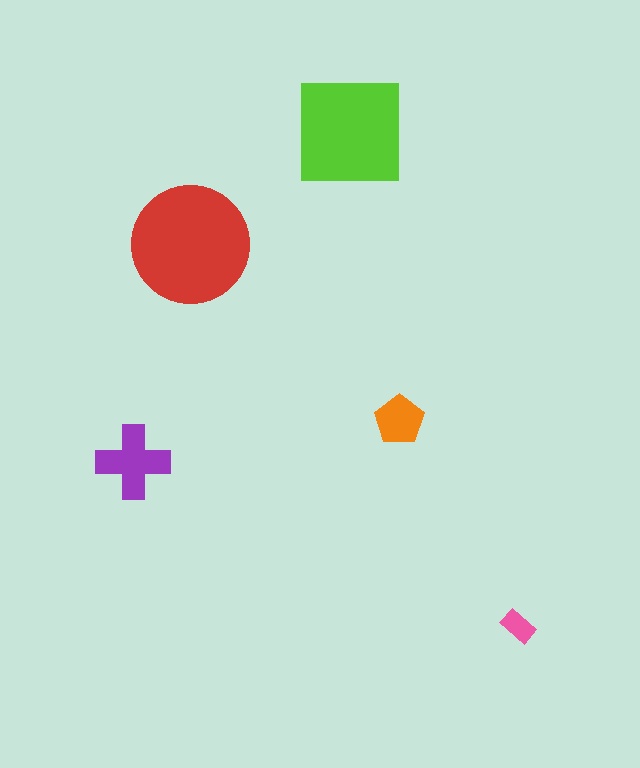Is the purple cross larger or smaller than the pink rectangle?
Larger.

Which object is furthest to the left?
The purple cross is leftmost.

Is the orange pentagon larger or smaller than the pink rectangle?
Larger.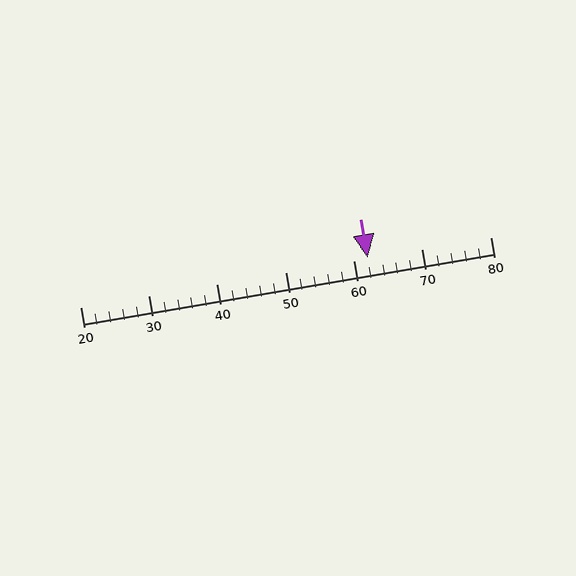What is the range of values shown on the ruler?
The ruler shows values from 20 to 80.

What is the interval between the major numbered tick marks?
The major tick marks are spaced 10 units apart.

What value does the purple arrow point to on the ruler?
The purple arrow points to approximately 62.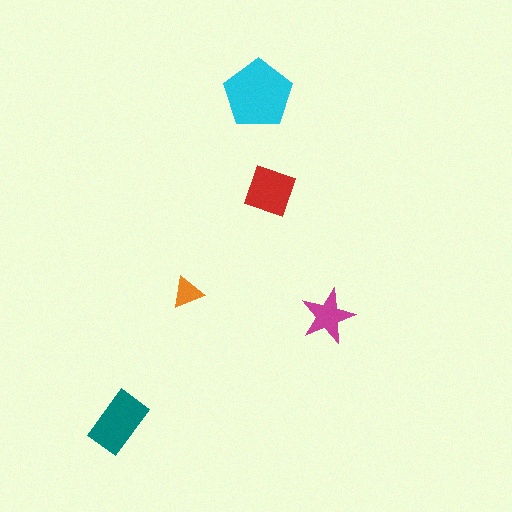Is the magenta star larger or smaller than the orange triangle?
Larger.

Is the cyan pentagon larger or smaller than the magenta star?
Larger.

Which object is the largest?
The cyan pentagon.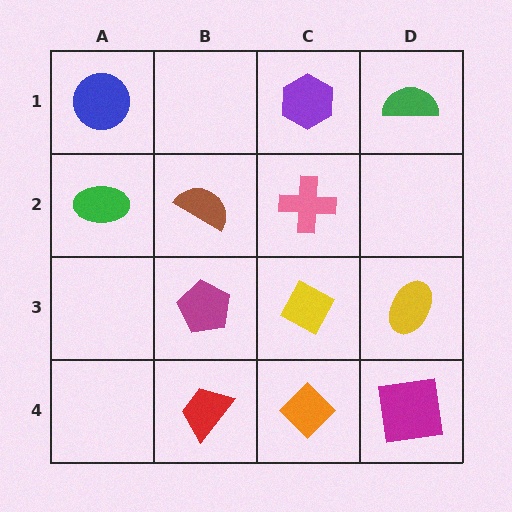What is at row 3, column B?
A magenta pentagon.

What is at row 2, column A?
A green ellipse.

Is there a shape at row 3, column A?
No, that cell is empty.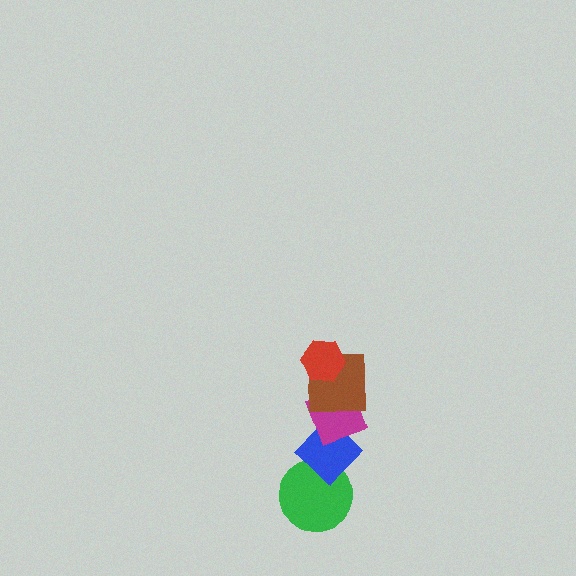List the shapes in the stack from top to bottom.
From top to bottom: the red hexagon, the brown square, the magenta diamond, the blue diamond, the green circle.